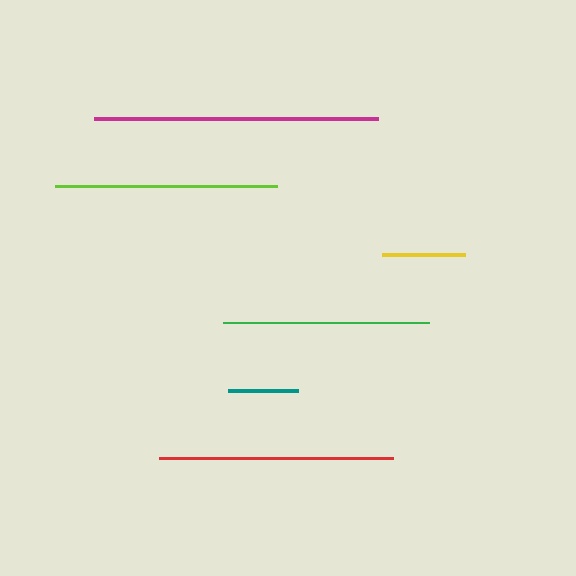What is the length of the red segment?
The red segment is approximately 234 pixels long.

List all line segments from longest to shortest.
From longest to shortest: magenta, red, lime, green, yellow, teal.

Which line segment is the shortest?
The teal line is the shortest at approximately 69 pixels.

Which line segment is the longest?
The magenta line is the longest at approximately 285 pixels.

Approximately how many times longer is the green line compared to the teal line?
The green line is approximately 3.0 times the length of the teal line.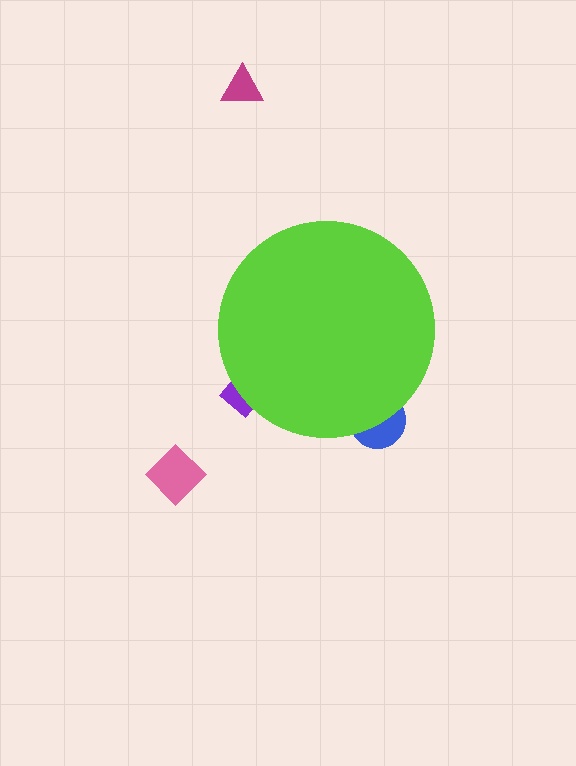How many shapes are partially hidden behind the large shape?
2 shapes are partially hidden.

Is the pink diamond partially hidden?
No, the pink diamond is fully visible.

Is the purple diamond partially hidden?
Yes, the purple diamond is partially hidden behind the lime circle.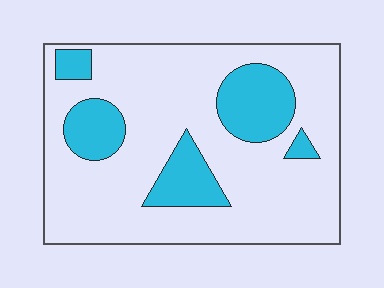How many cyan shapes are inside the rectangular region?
5.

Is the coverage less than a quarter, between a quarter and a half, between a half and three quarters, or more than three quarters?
Less than a quarter.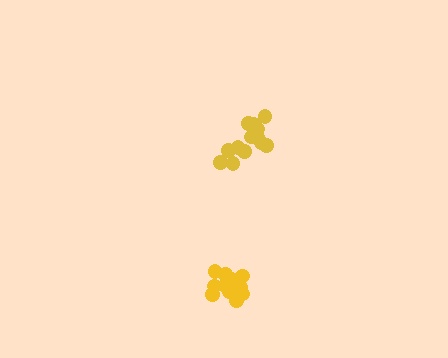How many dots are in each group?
Group 1: 13 dots, Group 2: 13 dots (26 total).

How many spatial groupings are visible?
There are 2 spatial groupings.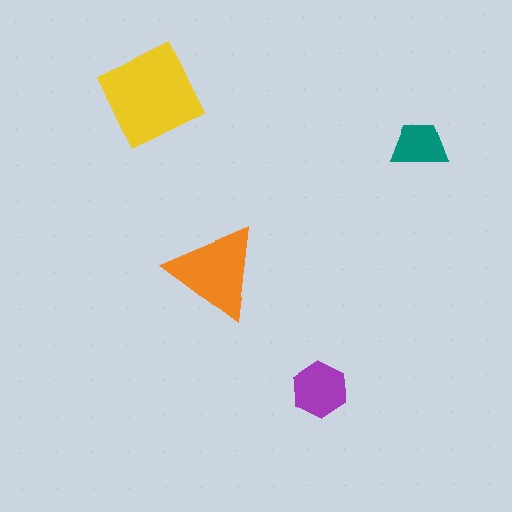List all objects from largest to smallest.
The yellow square, the orange triangle, the purple hexagon, the teal trapezoid.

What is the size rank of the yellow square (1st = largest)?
1st.